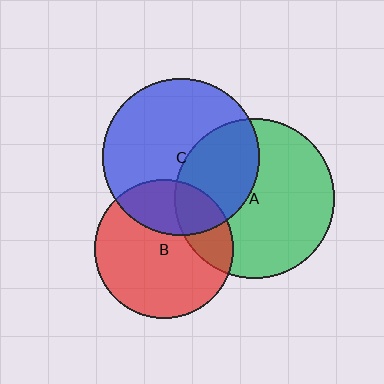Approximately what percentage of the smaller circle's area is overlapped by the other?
Approximately 25%.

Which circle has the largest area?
Circle A (green).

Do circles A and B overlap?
Yes.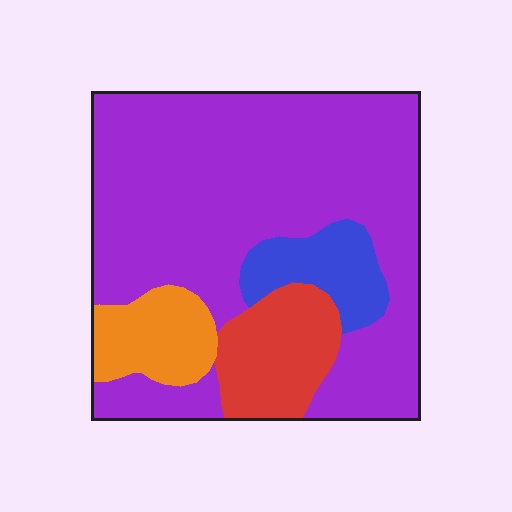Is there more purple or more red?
Purple.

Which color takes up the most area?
Purple, at roughly 70%.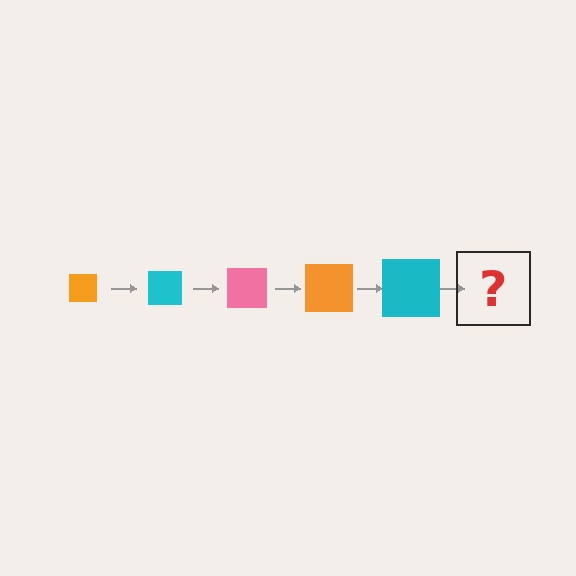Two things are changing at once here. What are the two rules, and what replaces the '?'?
The two rules are that the square grows larger each step and the color cycles through orange, cyan, and pink. The '?' should be a pink square, larger than the previous one.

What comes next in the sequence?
The next element should be a pink square, larger than the previous one.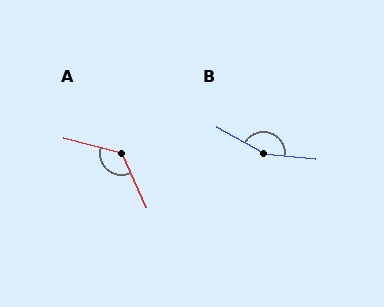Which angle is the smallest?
A, at approximately 129 degrees.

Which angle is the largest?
B, at approximately 156 degrees.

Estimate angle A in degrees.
Approximately 129 degrees.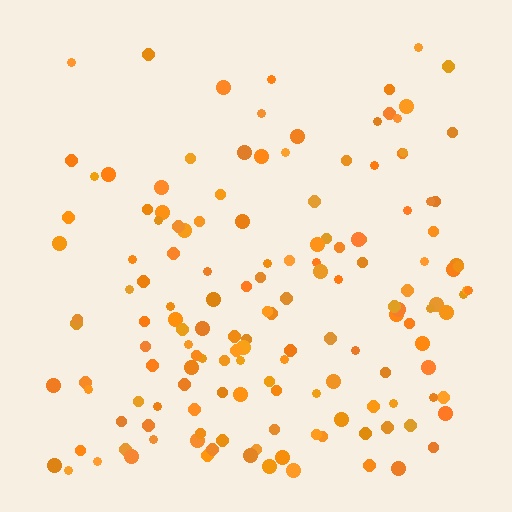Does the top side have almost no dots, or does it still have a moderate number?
Still a moderate number, just noticeably fewer than the bottom.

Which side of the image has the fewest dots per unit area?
The top.